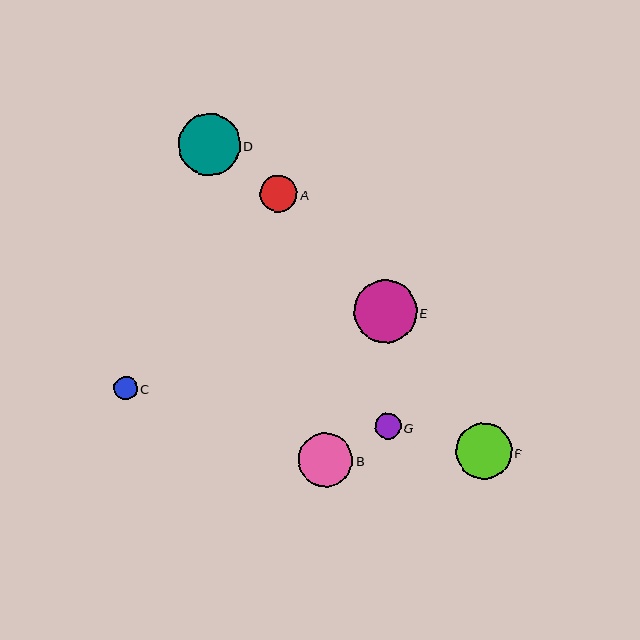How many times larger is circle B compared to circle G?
Circle B is approximately 2.1 times the size of circle G.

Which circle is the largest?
Circle E is the largest with a size of approximately 62 pixels.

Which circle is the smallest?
Circle C is the smallest with a size of approximately 24 pixels.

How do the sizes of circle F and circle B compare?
Circle F and circle B are approximately the same size.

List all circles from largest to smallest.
From largest to smallest: E, D, F, B, A, G, C.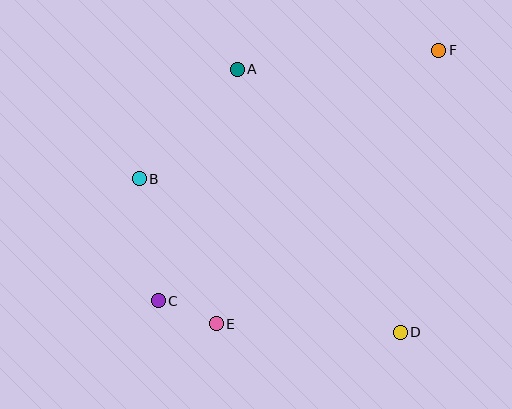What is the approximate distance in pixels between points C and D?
The distance between C and D is approximately 244 pixels.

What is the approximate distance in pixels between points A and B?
The distance between A and B is approximately 147 pixels.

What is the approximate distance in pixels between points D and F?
The distance between D and F is approximately 285 pixels.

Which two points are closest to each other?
Points C and E are closest to each other.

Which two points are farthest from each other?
Points C and F are farthest from each other.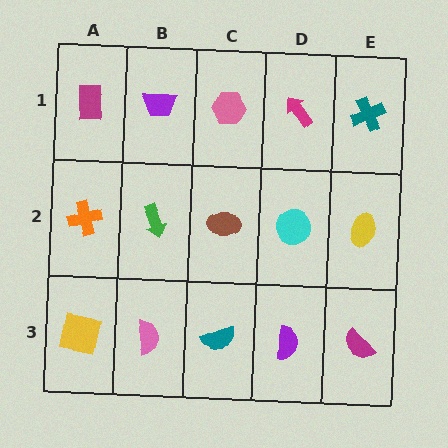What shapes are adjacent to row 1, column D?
A cyan circle (row 2, column D), a pink hexagon (row 1, column C), a teal cross (row 1, column E).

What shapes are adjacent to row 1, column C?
A brown ellipse (row 2, column C), a purple trapezoid (row 1, column B), a magenta arrow (row 1, column D).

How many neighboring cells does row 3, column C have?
3.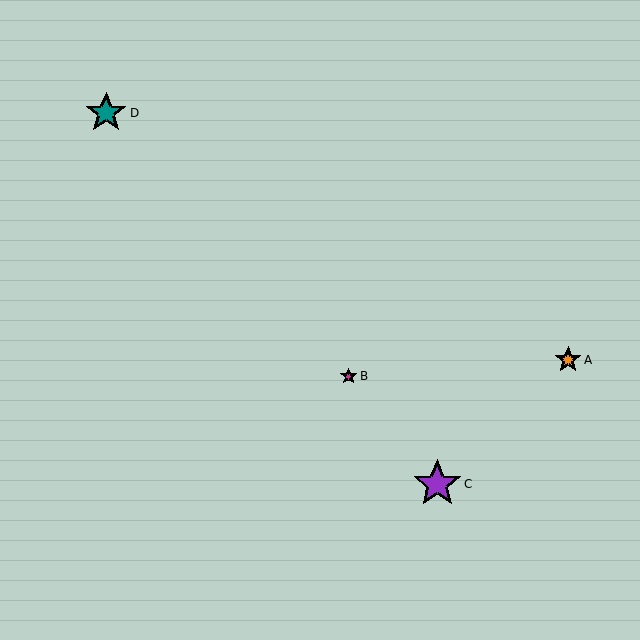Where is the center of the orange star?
The center of the orange star is at (568, 360).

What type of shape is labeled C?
Shape C is a purple star.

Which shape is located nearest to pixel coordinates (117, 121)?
The teal star (labeled D) at (106, 113) is nearest to that location.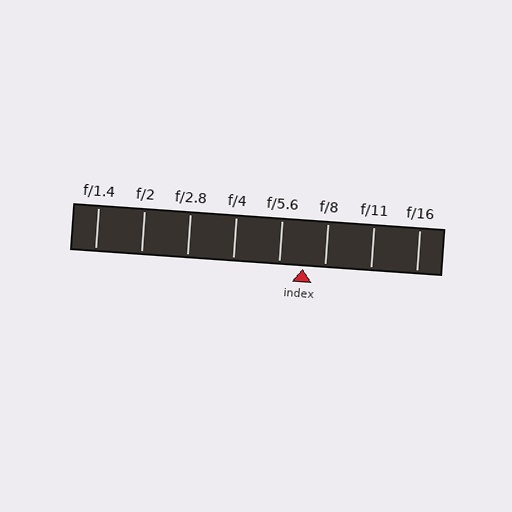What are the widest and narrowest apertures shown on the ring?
The widest aperture shown is f/1.4 and the narrowest is f/16.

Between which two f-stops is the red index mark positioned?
The index mark is between f/5.6 and f/8.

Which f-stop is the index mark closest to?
The index mark is closest to f/8.